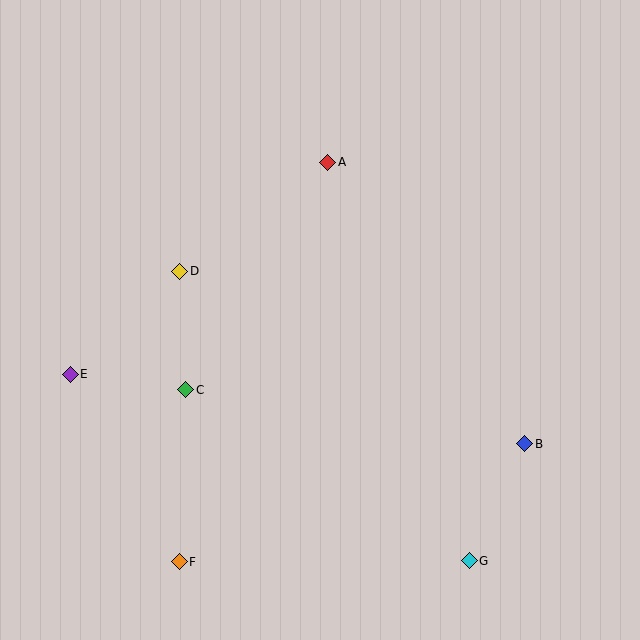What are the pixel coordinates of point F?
Point F is at (179, 562).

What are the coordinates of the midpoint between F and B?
The midpoint between F and B is at (352, 503).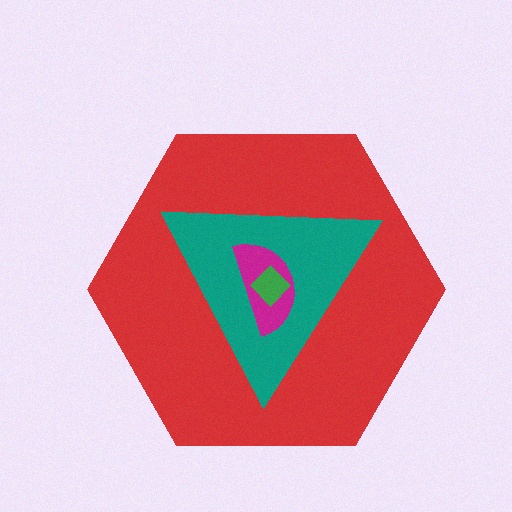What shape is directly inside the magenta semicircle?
The green diamond.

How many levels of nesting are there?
4.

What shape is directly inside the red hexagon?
The teal triangle.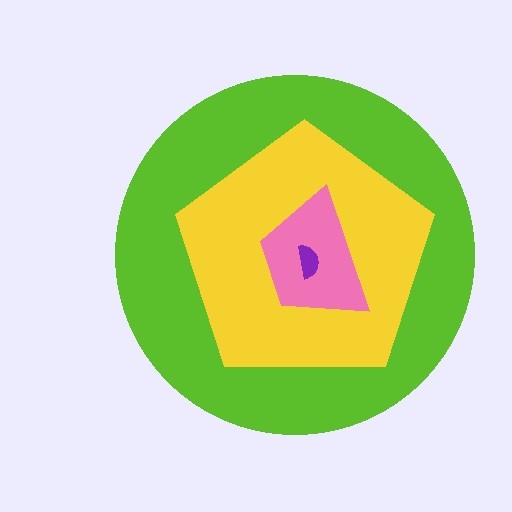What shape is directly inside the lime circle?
The yellow pentagon.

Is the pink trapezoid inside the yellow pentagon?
Yes.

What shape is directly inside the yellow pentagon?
The pink trapezoid.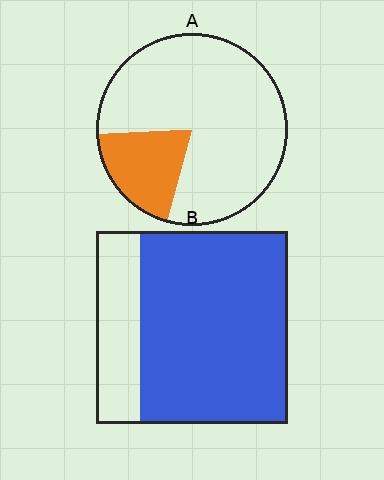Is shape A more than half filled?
No.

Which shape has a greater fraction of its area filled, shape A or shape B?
Shape B.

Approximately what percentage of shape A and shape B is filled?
A is approximately 20% and B is approximately 75%.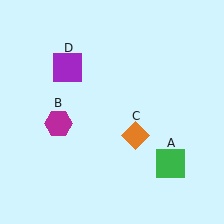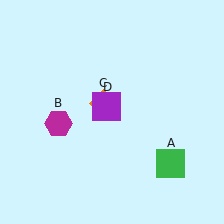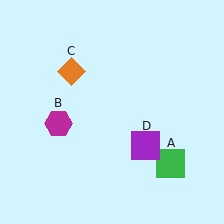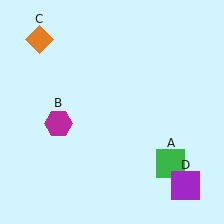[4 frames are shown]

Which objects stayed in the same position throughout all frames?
Green square (object A) and magenta hexagon (object B) remained stationary.